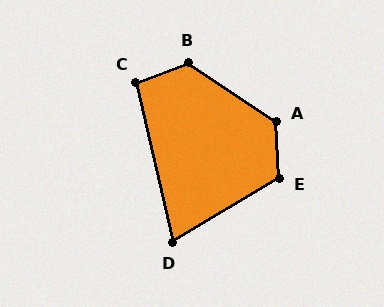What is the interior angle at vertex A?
Approximately 126 degrees (obtuse).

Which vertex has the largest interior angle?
B, at approximately 126 degrees.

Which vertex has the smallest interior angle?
D, at approximately 72 degrees.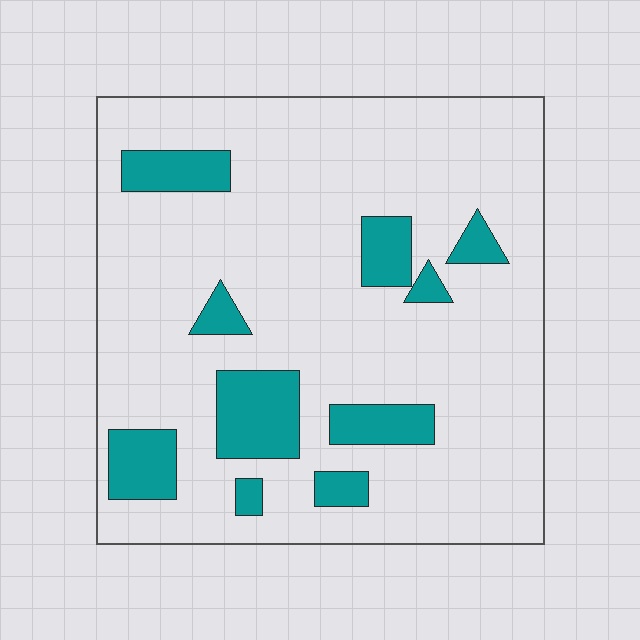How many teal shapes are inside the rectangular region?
10.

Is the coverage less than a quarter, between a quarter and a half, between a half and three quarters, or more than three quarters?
Less than a quarter.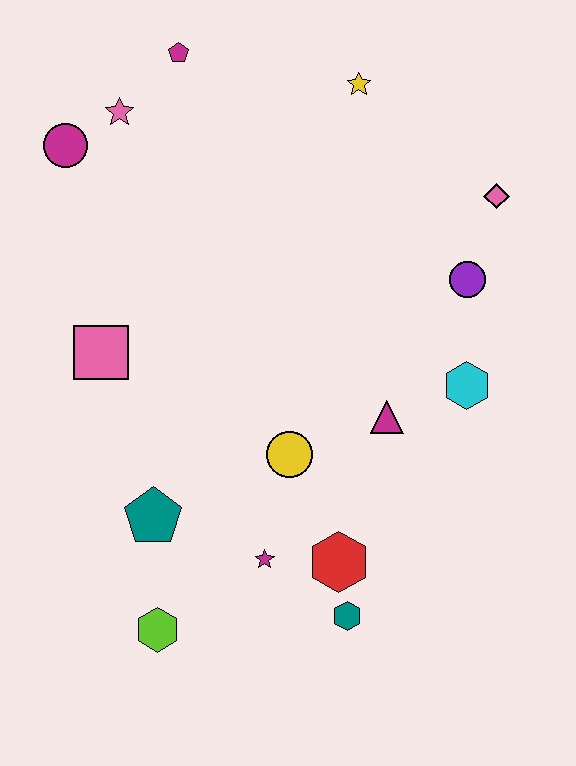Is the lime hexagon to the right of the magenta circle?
Yes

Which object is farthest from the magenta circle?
The teal hexagon is farthest from the magenta circle.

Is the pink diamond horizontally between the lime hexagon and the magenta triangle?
No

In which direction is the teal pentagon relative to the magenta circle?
The teal pentagon is below the magenta circle.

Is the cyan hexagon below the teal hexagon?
No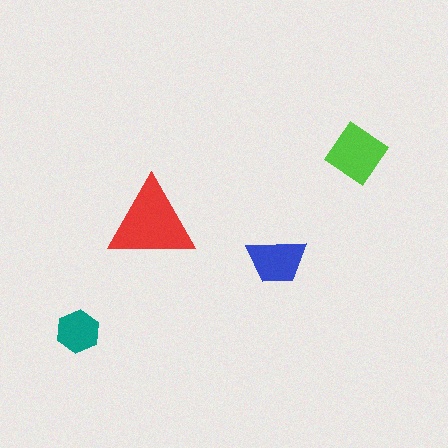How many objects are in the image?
There are 4 objects in the image.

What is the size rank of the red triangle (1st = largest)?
1st.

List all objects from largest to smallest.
The red triangle, the lime diamond, the blue trapezoid, the teal hexagon.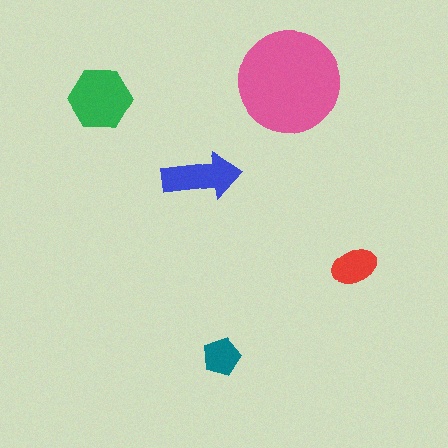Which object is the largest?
The pink circle.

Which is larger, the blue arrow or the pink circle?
The pink circle.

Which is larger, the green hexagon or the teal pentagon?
The green hexagon.